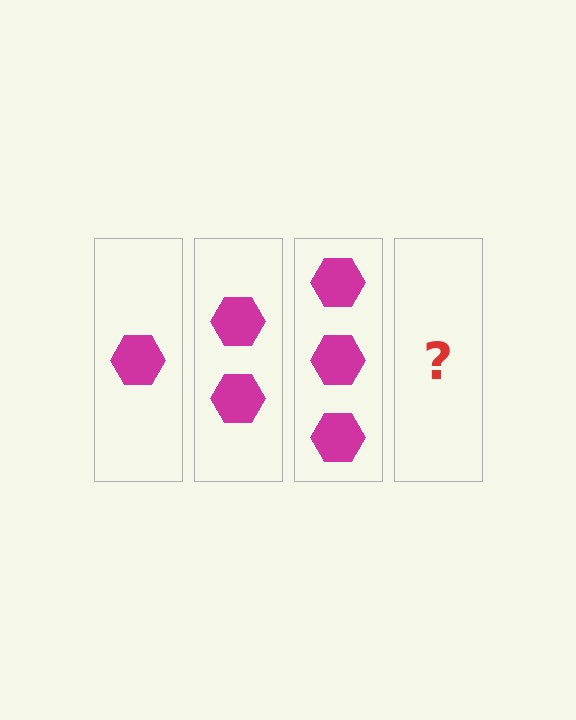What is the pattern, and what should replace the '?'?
The pattern is that each step adds one more hexagon. The '?' should be 4 hexagons.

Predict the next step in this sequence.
The next step is 4 hexagons.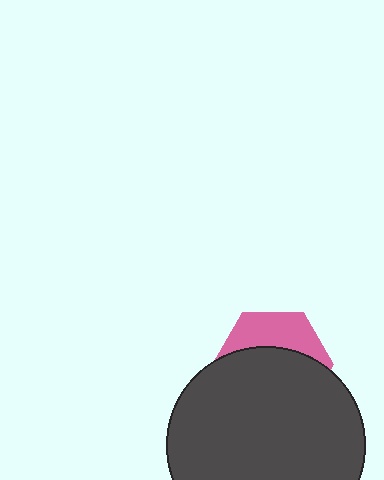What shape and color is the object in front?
The object in front is a dark gray circle.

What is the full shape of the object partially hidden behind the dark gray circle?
The partially hidden object is a pink hexagon.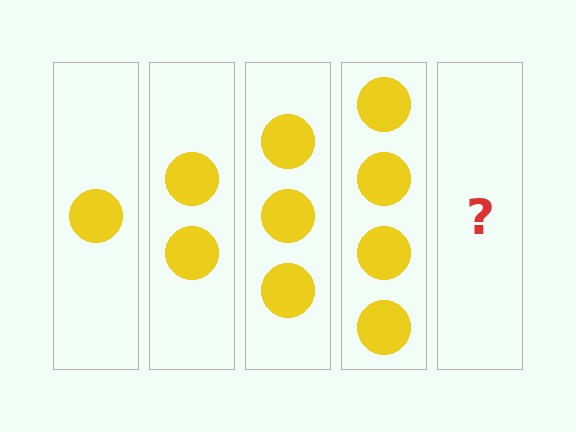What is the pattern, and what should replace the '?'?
The pattern is that each step adds one more circle. The '?' should be 5 circles.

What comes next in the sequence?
The next element should be 5 circles.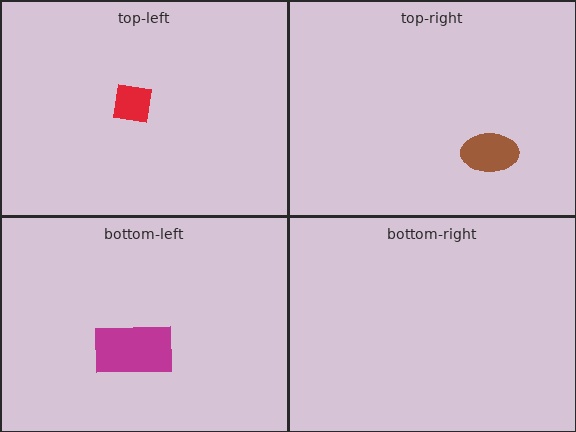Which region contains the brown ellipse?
The top-right region.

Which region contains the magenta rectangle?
The bottom-left region.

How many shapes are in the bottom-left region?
1.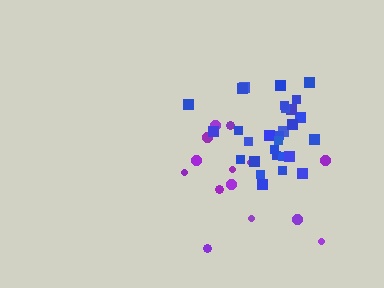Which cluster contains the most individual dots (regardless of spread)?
Blue (29).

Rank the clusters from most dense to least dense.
blue, purple.